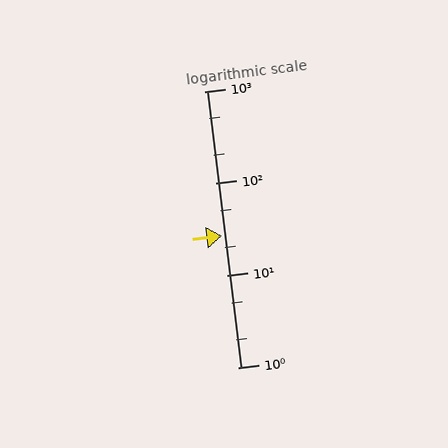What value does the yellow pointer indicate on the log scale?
The pointer indicates approximately 27.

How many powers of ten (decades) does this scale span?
The scale spans 3 decades, from 1 to 1000.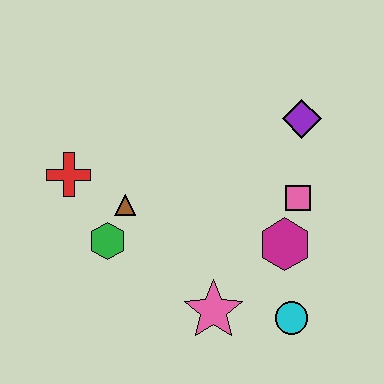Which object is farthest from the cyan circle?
The red cross is farthest from the cyan circle.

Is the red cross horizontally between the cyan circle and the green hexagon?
No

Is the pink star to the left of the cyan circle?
Yes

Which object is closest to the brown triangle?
The green hexagon is closest to the brown triangle.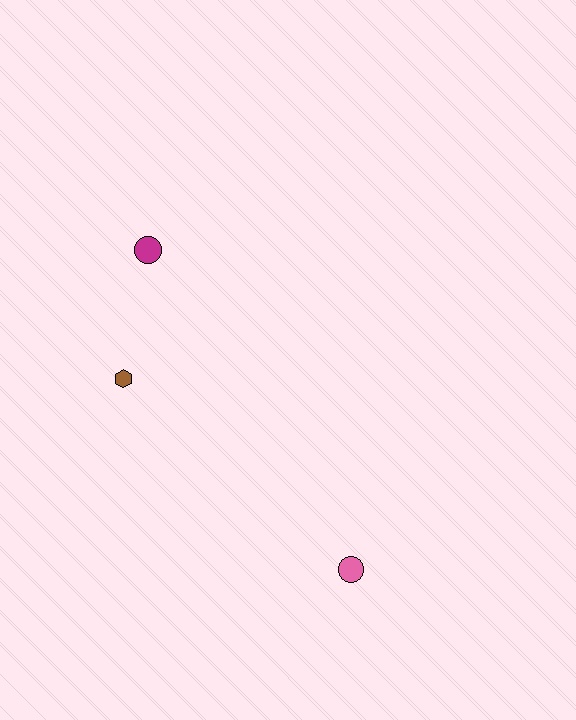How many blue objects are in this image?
There are no blue objects.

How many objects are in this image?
There are 3 objects.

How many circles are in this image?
There are 2 circles.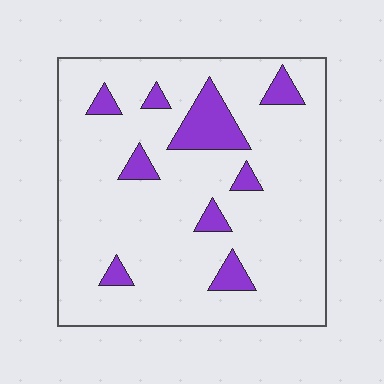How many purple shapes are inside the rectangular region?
9.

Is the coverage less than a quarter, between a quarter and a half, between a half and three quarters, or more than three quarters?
Less than a quarter.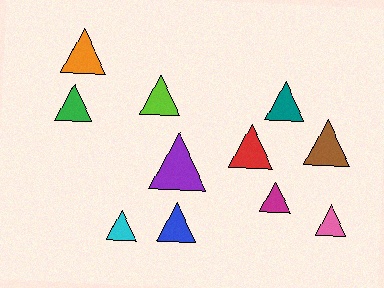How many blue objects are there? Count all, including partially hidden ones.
There is 1 blue object.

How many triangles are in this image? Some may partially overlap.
There are 11 triangles.